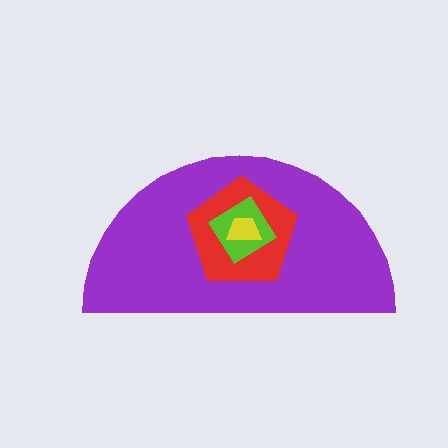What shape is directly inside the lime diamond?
The yellow trapezoid.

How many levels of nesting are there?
4.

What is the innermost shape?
The yellow trapezoid.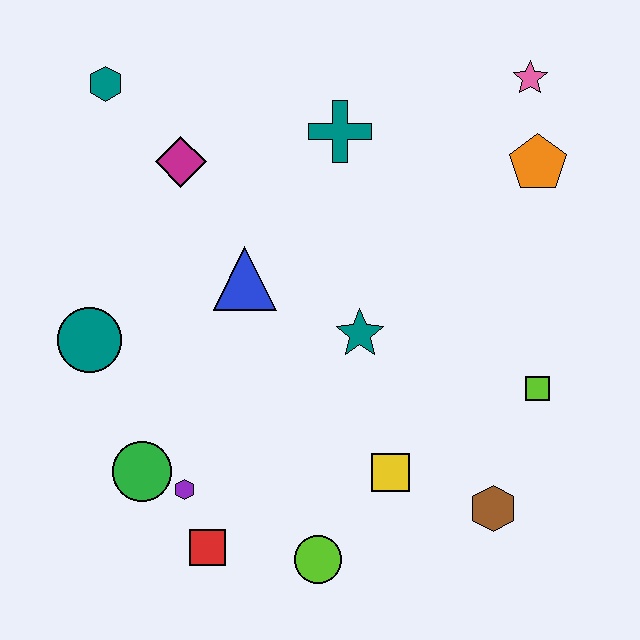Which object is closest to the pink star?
The orange pentagon is closest to the pink star.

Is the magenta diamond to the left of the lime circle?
Yes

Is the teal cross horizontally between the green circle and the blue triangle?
No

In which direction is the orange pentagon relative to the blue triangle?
The orange pentagon is to the right of the blue triangle.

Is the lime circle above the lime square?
No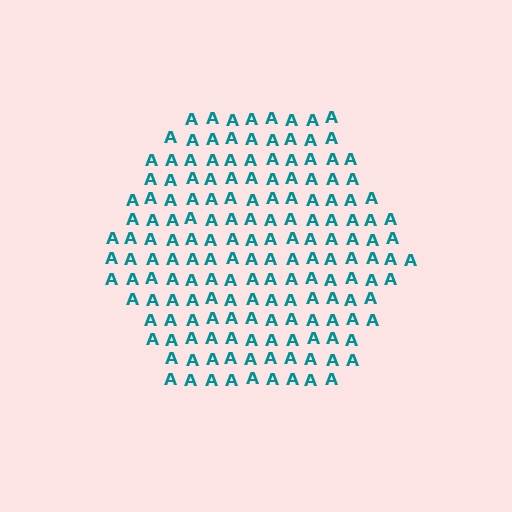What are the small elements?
The small elements are letter A's.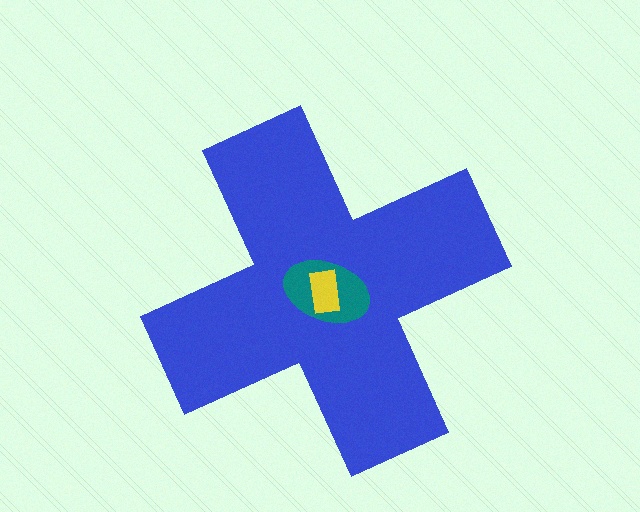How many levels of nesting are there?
3.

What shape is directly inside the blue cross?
The teal ellipse.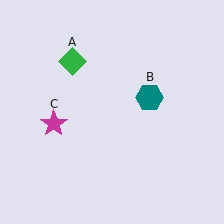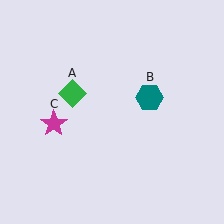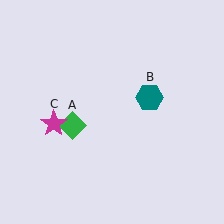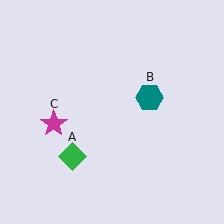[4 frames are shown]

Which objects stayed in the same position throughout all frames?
Teal hexagon (object B) and magenta star (object C) remained stationary.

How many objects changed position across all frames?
1 object changed position: green diamond (object A).